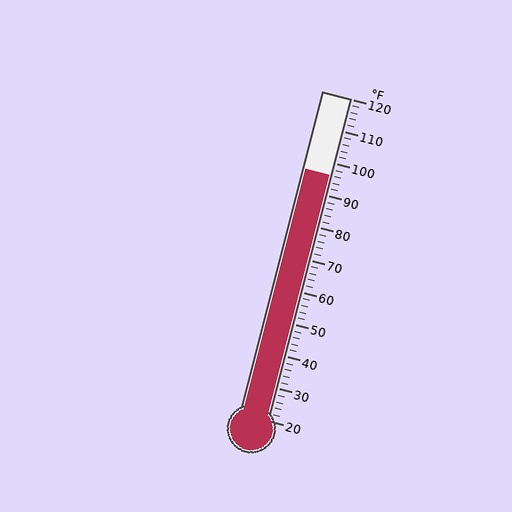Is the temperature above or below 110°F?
The temperature is below 110°F.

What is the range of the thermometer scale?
The thermometer scale ranges from 20°F to 120°F.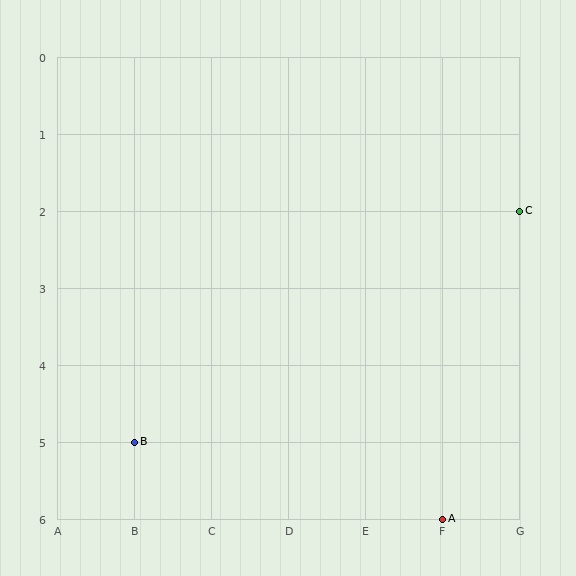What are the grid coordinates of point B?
Point B is at grid coordinates (B, 5).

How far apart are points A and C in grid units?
Points A and C are 1 column and 4 rows apart (about 4.1 grid units diagonally).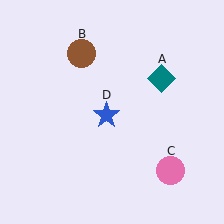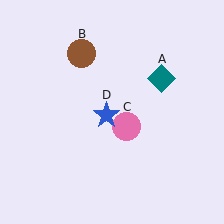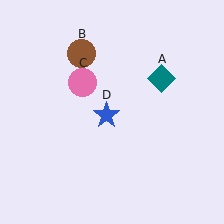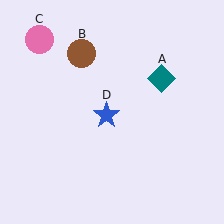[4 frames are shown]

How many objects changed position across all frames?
1 object changed position: pink circle (object C).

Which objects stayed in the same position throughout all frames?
Teal diamond (object A) and brown circle (object B) and blue star (object D) remained stationary.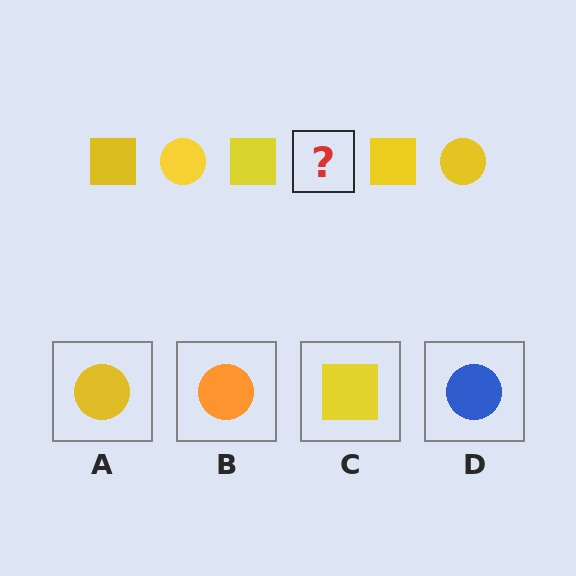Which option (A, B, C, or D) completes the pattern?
A.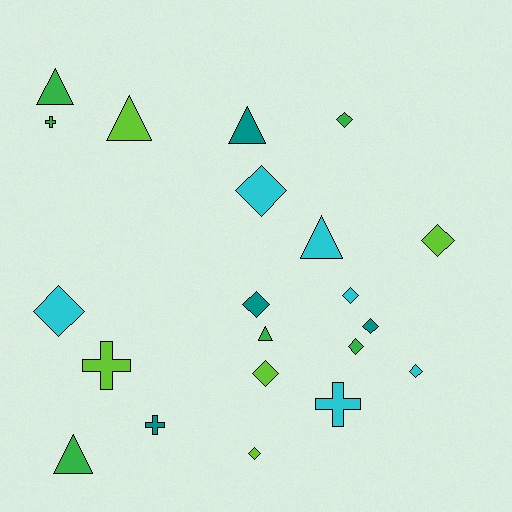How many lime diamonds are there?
There are 3 lime diamonds.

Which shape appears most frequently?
Diamond, with 11 objects.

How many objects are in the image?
There are 21 objects.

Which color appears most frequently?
Cyan, with 6 objects.